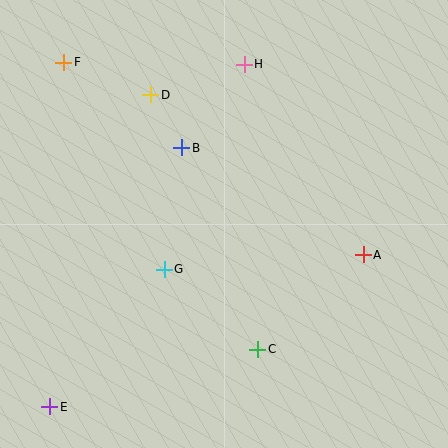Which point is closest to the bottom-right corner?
Point A is closest to the bottom-right corner.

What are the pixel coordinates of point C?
Point C is at (258, 349).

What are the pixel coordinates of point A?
Point A is at (363, 255).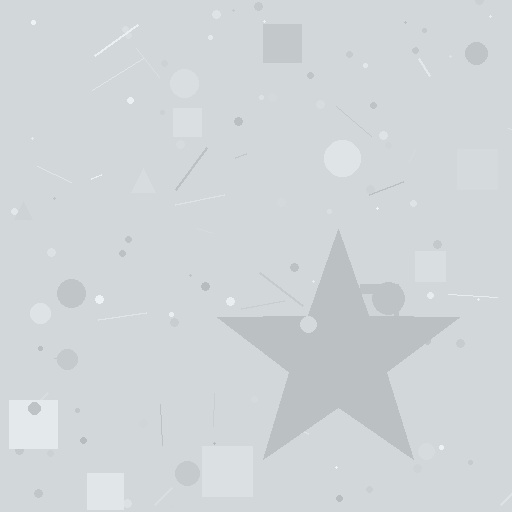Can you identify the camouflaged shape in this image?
The camouflaged shape is a star.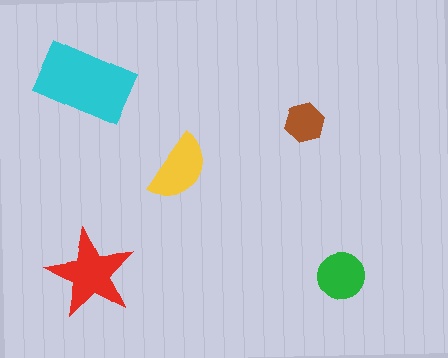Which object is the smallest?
The brown hexagon.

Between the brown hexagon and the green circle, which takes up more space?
The green circle.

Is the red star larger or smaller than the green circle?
Larger.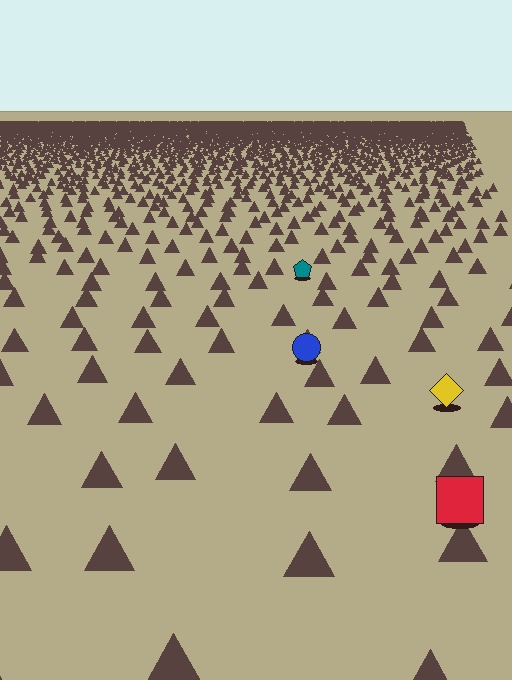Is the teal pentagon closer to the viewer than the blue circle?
No. The blue circle is closer — you can tell from the texture gradient: the ground texture is coarser near it.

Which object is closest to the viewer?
The red square is closest. The texture marks near it are larger and more spread out.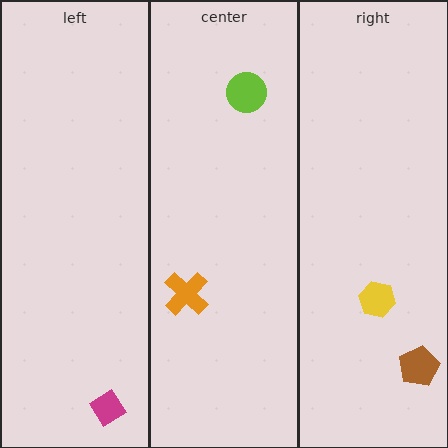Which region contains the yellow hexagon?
The right region.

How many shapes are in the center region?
2.